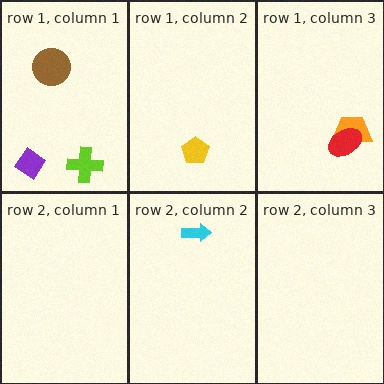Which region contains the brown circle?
The row 1, column 1 region.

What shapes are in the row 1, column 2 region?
The yellow pentagon.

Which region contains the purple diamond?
The row 1, column 1 region.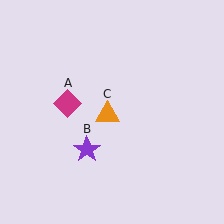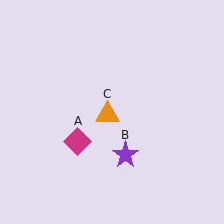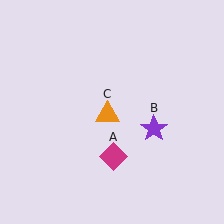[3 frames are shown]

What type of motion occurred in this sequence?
The magenta diamond (object A), purple star (object B) rotated counterclockwise around the center of the scene.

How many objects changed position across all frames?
2 objects changed position: magenta diamond (object A), purple star (object B).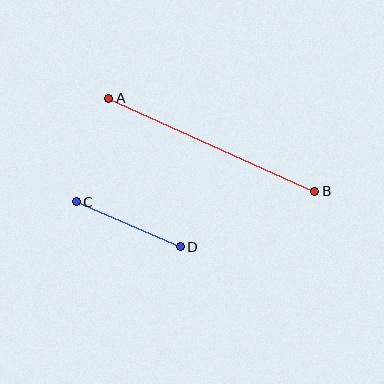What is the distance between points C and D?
The distance is approximately 113 pixels.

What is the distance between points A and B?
The distance is approximately 225 pixels.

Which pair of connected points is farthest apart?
Points A and B are farthest apart.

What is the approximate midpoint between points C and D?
The midpoint is at approximately (128, 224) pixels.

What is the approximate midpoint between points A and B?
The midpoint is at approximately (212, 145) pixels.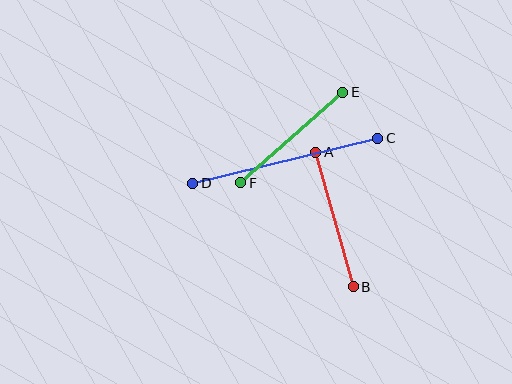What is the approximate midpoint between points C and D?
The midpoint is at approximately (285, 161) pixels.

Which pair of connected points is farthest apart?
Points C and D are farthest apart.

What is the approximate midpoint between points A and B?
The midpoint is at approximately (334, 219) pixels.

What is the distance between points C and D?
The distance is approximately 191 pixels.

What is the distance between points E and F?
The distance is approximately 136 pixels.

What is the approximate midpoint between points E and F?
The midpoint is at approximately (292, 137) pixels.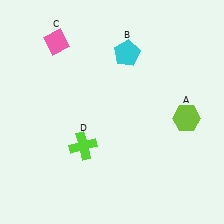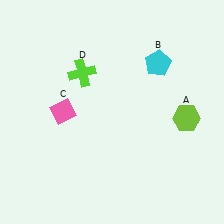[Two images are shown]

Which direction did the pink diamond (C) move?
The pink diamond (C) moved down.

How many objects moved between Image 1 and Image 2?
3 objects moved between the two images.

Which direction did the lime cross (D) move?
The lime cross (D) moved up.